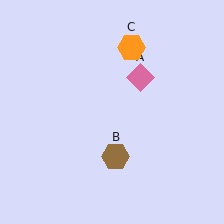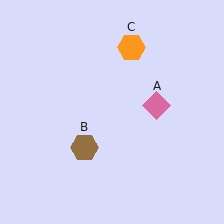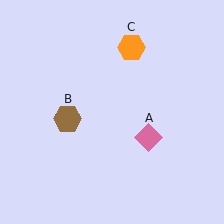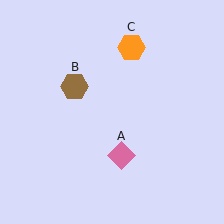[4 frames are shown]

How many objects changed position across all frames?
2 objects changed position: pink diamond (object A), brown hexagon (object B).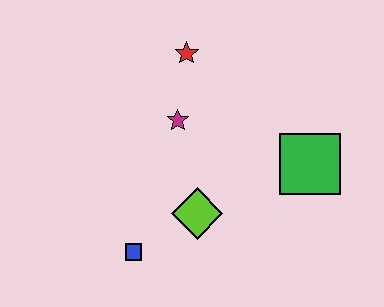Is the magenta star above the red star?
No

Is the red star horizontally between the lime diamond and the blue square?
Yes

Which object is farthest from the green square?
The blue square is farthest from the green square.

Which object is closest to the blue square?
The lime diamond is closest to the blue square.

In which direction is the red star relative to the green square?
The red star is to the left of the green square.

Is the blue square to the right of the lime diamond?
No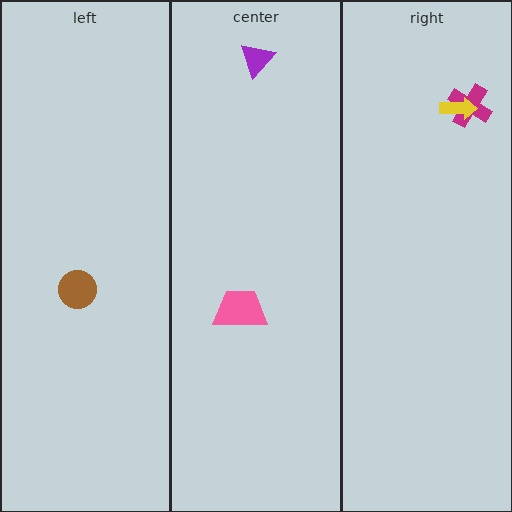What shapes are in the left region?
The brown circle.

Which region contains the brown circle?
The left region.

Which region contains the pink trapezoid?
The center region.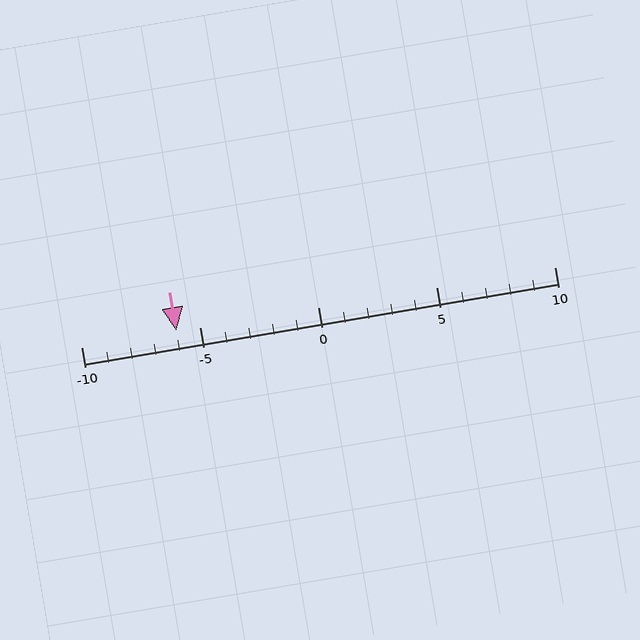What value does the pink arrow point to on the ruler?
The pink arrow points to approximately -6.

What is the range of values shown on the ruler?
The ruler shows values from -10 to 10.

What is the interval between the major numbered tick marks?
The major tick marks are spaced 5 units apart.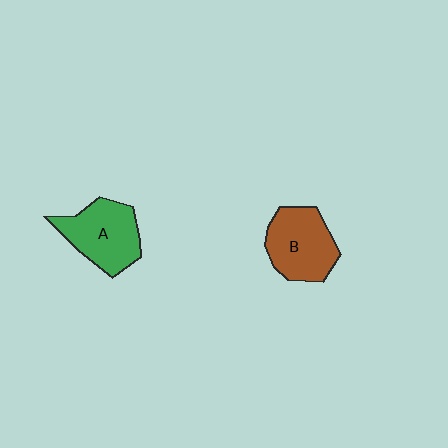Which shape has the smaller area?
Shape B (brown).